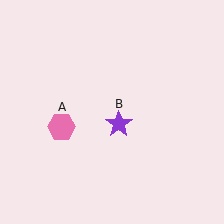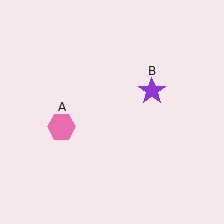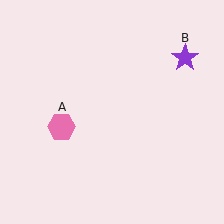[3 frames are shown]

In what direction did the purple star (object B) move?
The purple star (object B) moved up and to the right.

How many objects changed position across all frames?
1 object changed position: purple star (object B).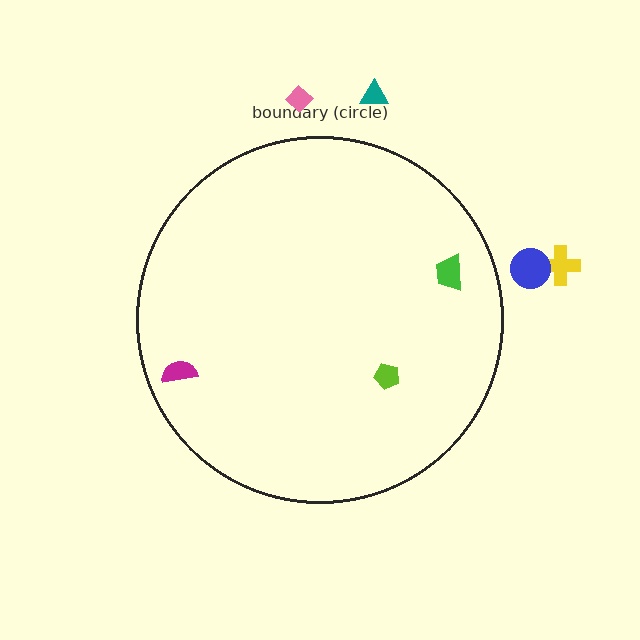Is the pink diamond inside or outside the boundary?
Outside.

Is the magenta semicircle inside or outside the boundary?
Inside.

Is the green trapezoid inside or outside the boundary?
Inside.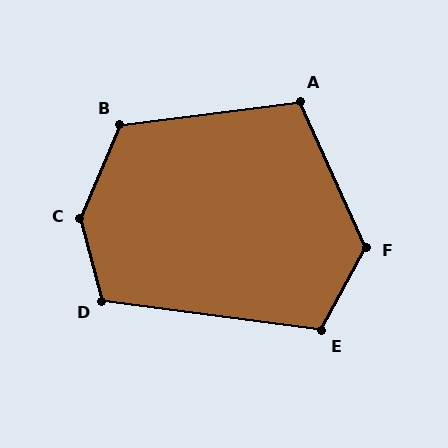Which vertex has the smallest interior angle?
A, at approximately 107 degrees.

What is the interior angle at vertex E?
Approximately 111 degrees (obtuse).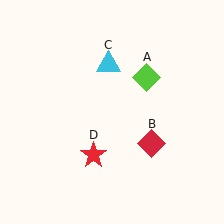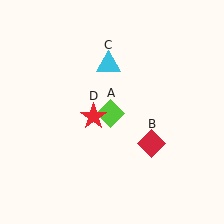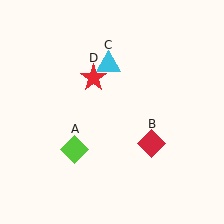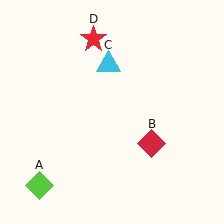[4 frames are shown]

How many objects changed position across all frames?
2 objects changed position: lime diamond (object A), red star (object D).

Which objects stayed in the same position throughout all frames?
Red diamond (object B) and cyan triangle (object C) remained stationary.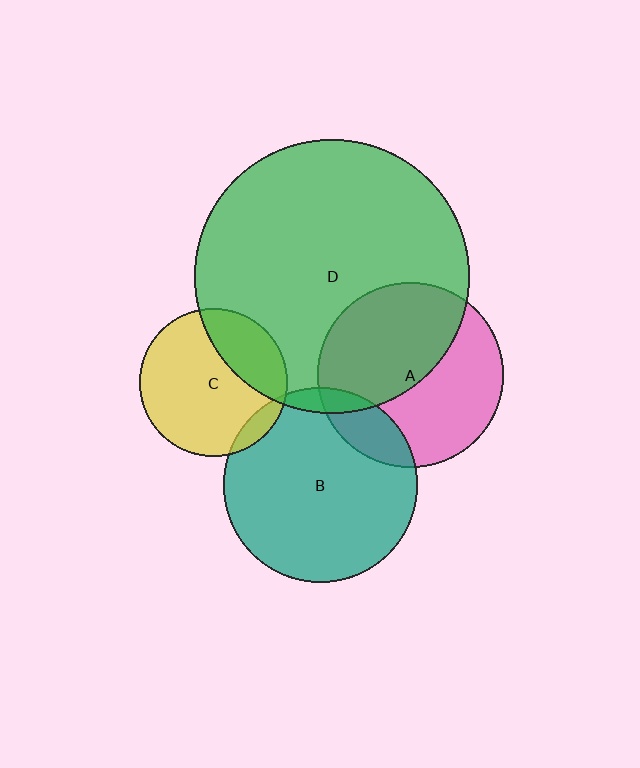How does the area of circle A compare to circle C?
Approximately 1.6 times.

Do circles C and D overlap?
Yes.